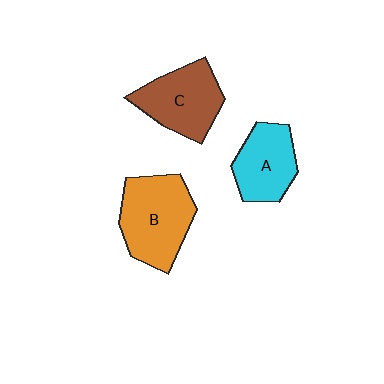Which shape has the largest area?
Shape B (orange).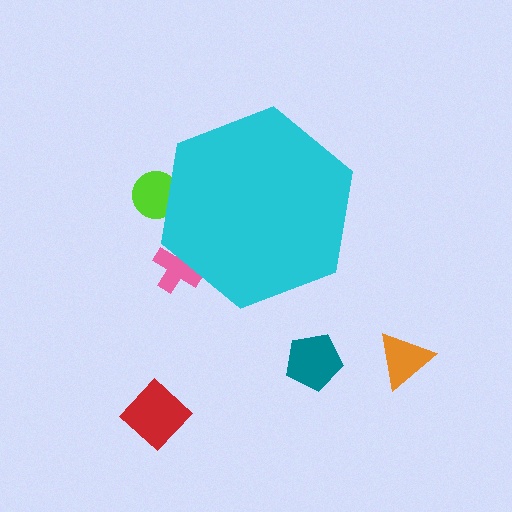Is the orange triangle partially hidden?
No, the orange triangle is fully visible.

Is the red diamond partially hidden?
No, the red diamond is fully visible.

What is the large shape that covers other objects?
A cyan hexagon.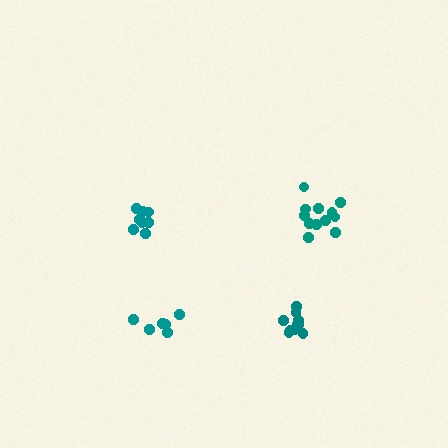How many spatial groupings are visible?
There are 4 spatial groupings.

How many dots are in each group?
Group 1: 10 dots, Group 2: 8 dots, Group 3: 12 dots, Group 4: 6 dots (36 total).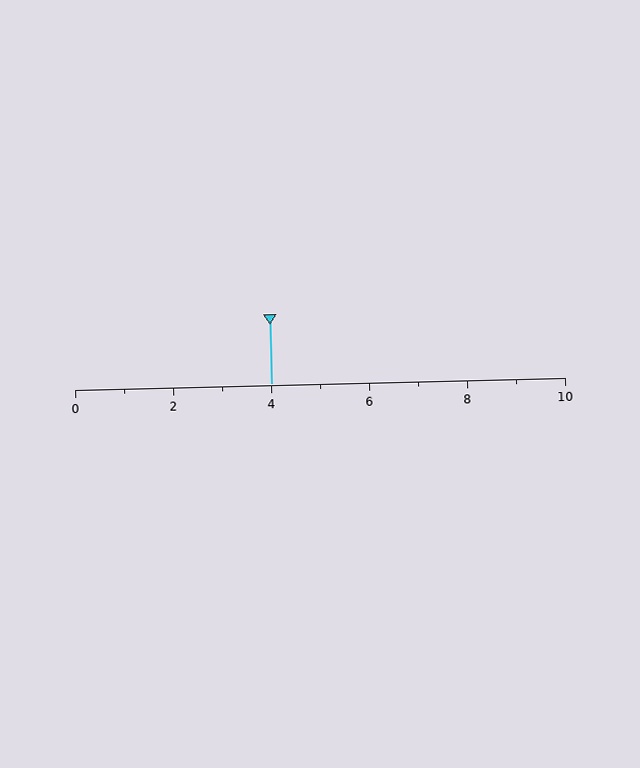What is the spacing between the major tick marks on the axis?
The major ticks are spaced 2 apart.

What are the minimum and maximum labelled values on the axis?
The axis runs from 0 to 10.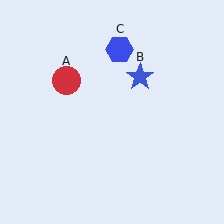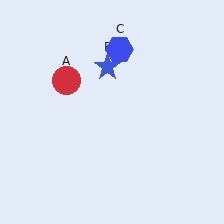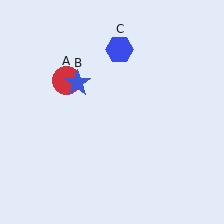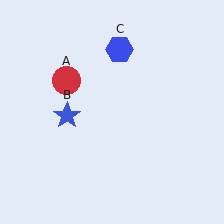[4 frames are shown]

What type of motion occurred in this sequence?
The blue star (object B) rotated counterclockwise around the center of the scene.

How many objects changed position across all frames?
1 object changed position: blue star (object B).